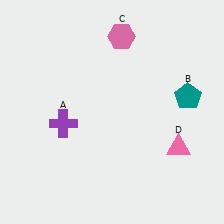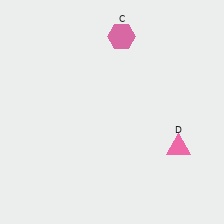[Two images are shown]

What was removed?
The purple cross (A), the teal pentagon (B) were removed in Image 2.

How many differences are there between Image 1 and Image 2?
There are 2 differences between the two images.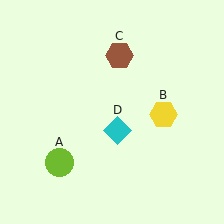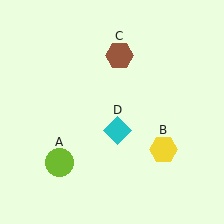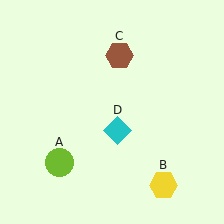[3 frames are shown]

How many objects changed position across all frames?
1 object changed position: yellow hexagon (object B).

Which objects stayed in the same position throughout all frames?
Lime circle (object A) and brown hexagon (object C) and cyan diamond (object D) remained stationary.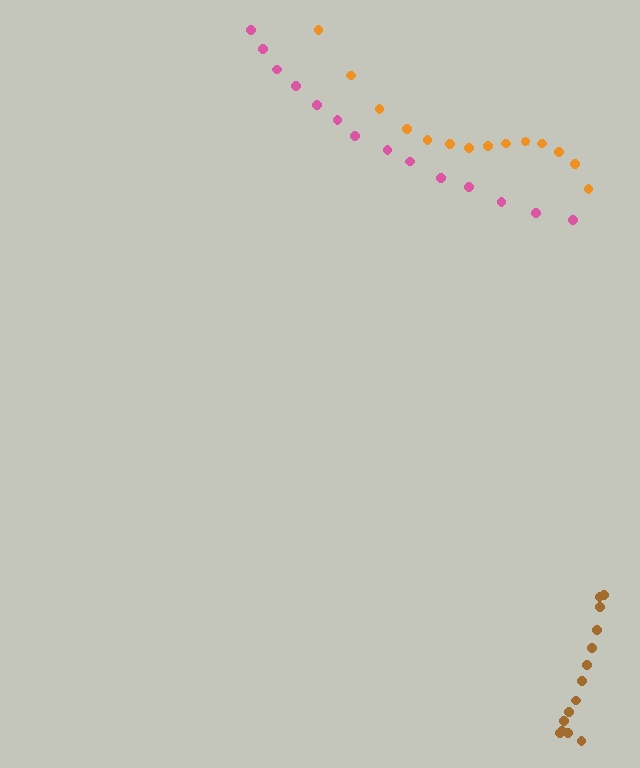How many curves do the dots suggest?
There are 3 distinct paths.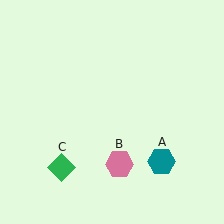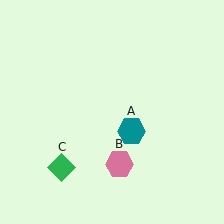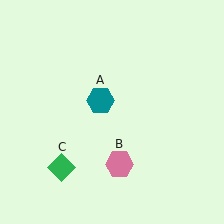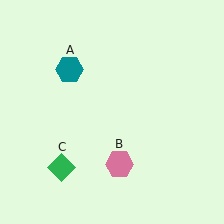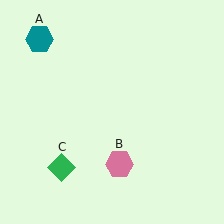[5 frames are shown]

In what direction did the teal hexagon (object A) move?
The teal hexagon (object A) moved up and to the left.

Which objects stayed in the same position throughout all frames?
Pink hexagon (object B) and green diamond (object C) remained stationary.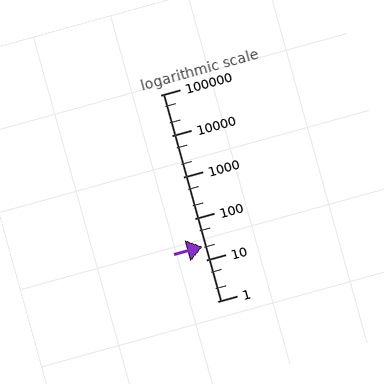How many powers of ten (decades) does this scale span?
The scale spans 5 decades, from 1 to 100000.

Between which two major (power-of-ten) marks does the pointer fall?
The pointer is between 10 and 100.